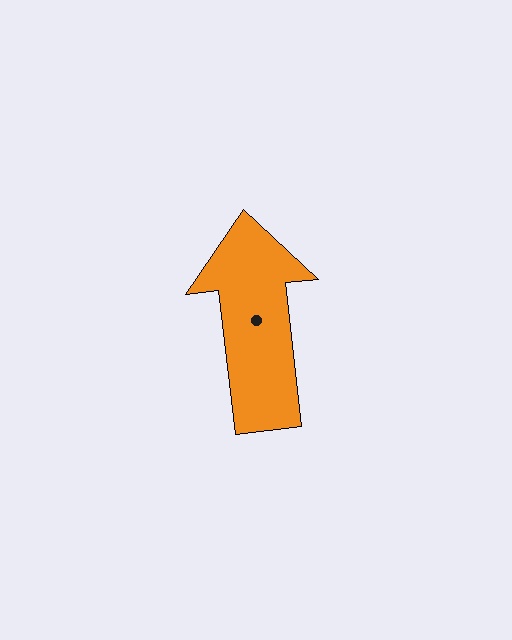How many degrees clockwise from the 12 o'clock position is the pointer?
Approximately 353 degrees.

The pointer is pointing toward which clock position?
Roughly 12 o'clock.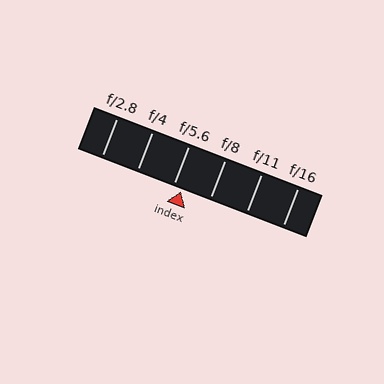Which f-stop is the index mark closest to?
The index mark is closest to f/5.6.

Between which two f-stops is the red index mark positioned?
The index mark is between f/5.6 and f/8.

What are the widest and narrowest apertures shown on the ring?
The widest aperture shown is f/2.8 and the narrowest is f/16.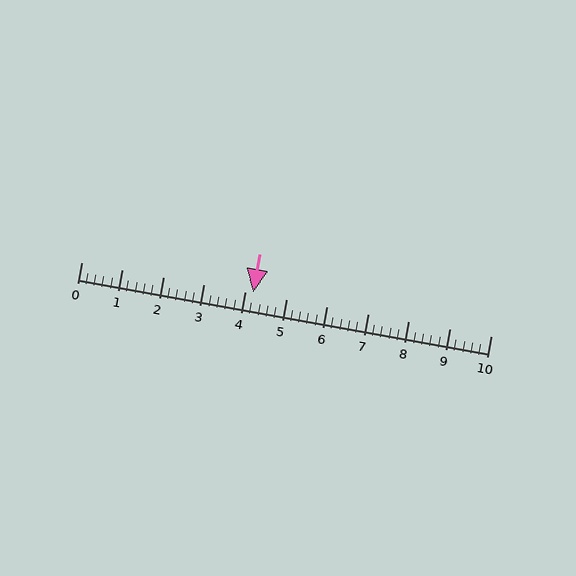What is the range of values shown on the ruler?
The ruler shows values from 0 to 10.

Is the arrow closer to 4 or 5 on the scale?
The arrow is closer to 4.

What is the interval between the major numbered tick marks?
The major tick marks are spaced 1 units apart.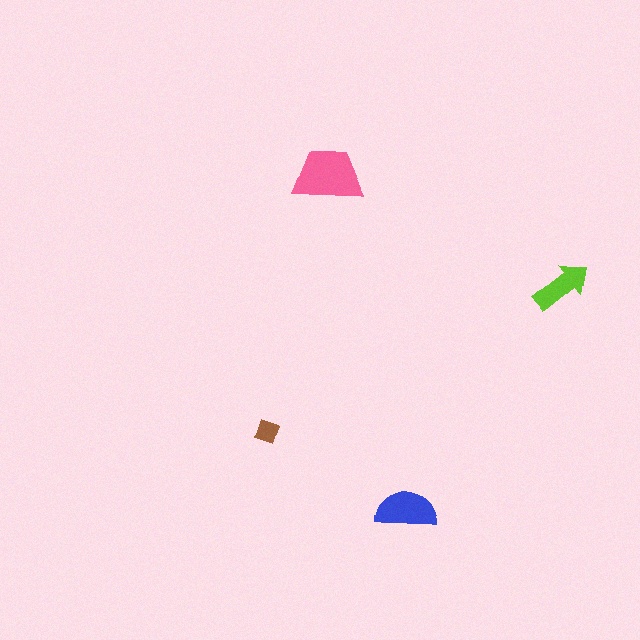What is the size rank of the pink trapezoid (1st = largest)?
1st.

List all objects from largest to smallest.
The pink trapezoid, the blue semicircle, the lime arrow, the brown diamond.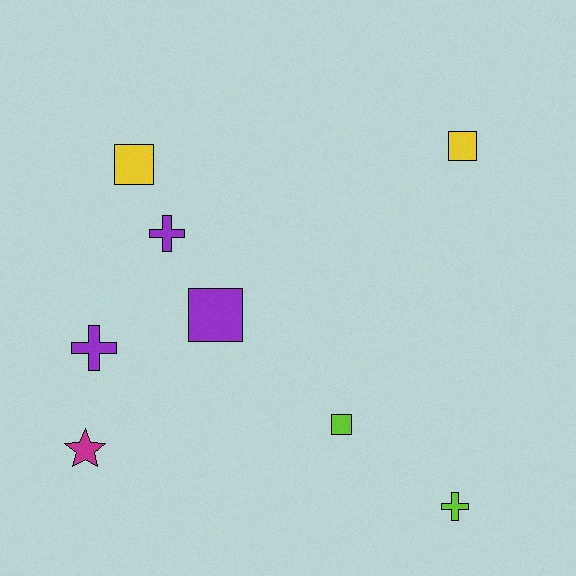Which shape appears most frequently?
Square, with 4 objects.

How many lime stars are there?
There are no lime stars.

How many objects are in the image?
There are 8 objects.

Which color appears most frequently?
Purple, with 3 objects.